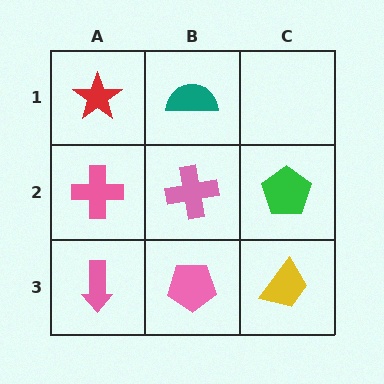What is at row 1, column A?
A red star.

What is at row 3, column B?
A pink pentagon.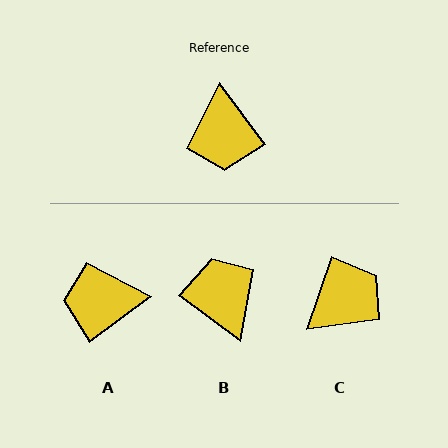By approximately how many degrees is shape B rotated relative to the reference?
Approximately 164 degrees clockwise.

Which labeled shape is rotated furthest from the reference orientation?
B, about 164 degrees away.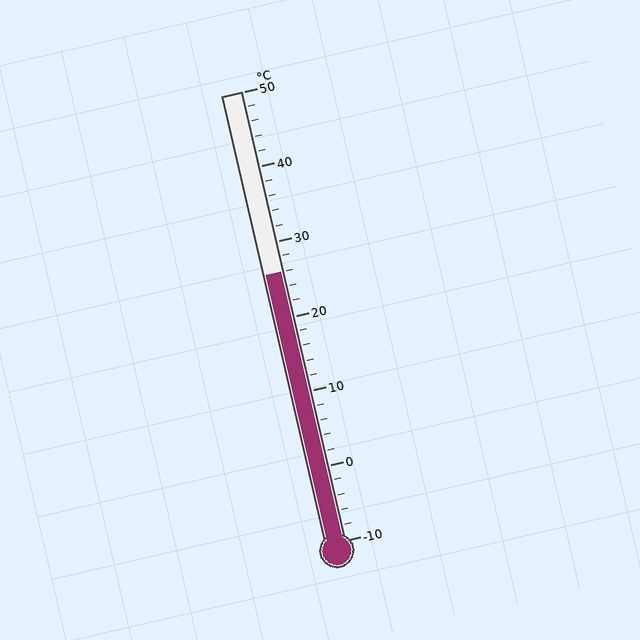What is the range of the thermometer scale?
The thermometer scale ranges from -10°C to 50°C.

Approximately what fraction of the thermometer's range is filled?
The thermometer is filled to approximately 60% of its range.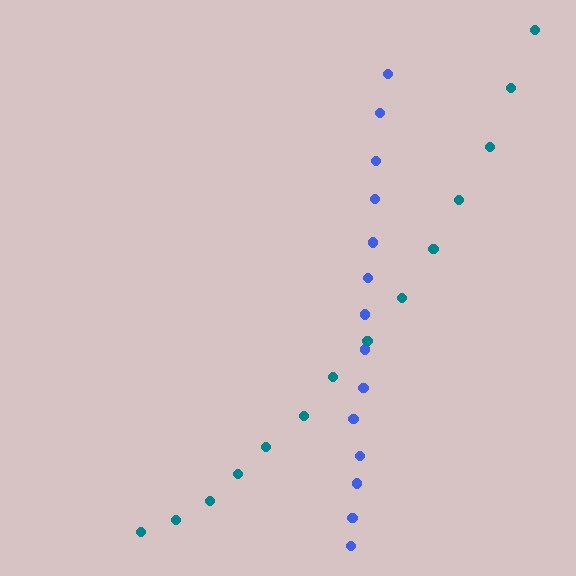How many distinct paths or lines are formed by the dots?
There are 2 distinct paths.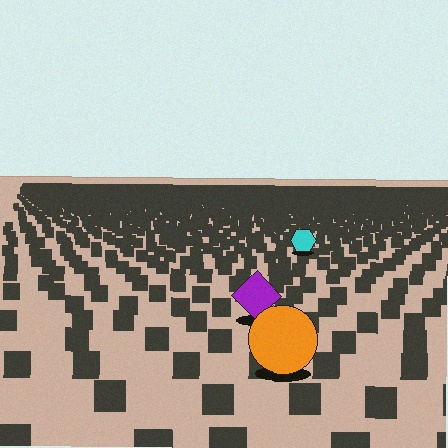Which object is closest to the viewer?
The orange circle is closest. The texture marks near it are larger and more spread out.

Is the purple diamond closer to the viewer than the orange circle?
No. The orange circle is closer — you can tell from the texture gradient: the ground texture is coarser near it.